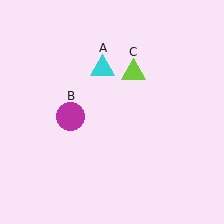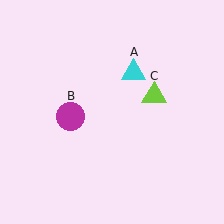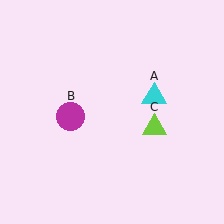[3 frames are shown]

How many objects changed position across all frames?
2 objects changed position: cyan triangle (object A), lime triangle (object C).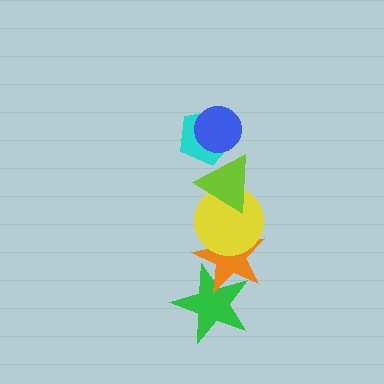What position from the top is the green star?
The green star is 6th from the top.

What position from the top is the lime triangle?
The lime triangle is 3rd from the top.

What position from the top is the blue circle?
The blue circle is 1st from the top.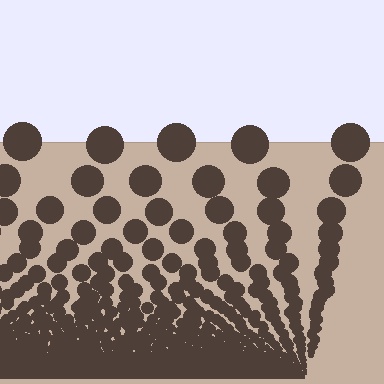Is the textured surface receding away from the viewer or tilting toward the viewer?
The surface appears to tilt toward the viewer. Texture elements get larger and sparser toward the top.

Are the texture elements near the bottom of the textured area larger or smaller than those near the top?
Smaller. The gradient is inverted — elements near the bottom are smaller and denser.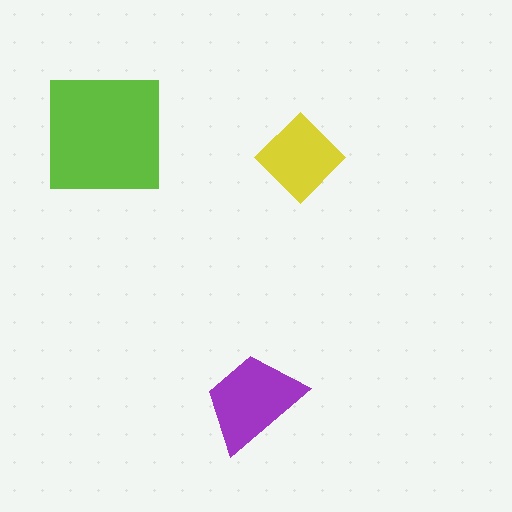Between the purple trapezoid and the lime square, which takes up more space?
The lime square.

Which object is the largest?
The lime square.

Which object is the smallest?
The yellow diamond.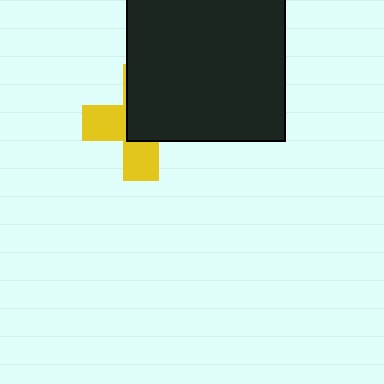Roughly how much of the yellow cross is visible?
A small part of it is visible (roughly 43%).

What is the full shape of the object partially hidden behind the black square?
The partially hidden object is a yellow cross.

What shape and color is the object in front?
The object in front is a black square.